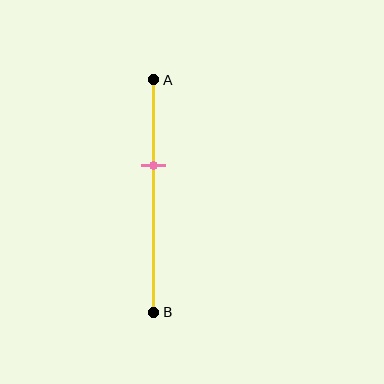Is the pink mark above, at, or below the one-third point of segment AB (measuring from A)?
The pink mark is below the one-third point of segment AB.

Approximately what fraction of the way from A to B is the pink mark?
The pink mark is approximately 35% of the way from A to B.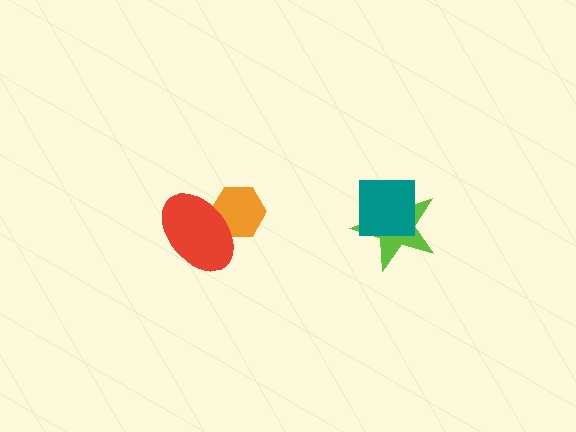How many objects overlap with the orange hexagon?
1 object overlaps with the orange hexagon.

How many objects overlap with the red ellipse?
1 object overlaps with the red ellipse.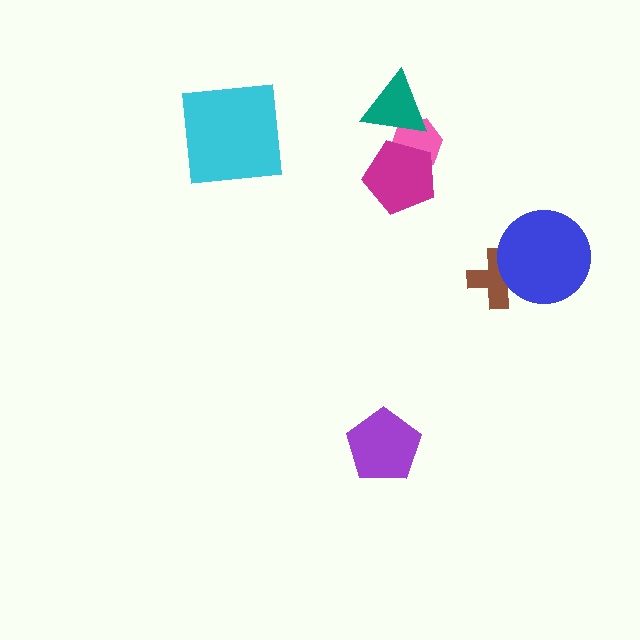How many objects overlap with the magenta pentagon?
1 object overlaps with the magenta pentagon.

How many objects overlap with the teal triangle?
1 object overlaps with the teal triangle.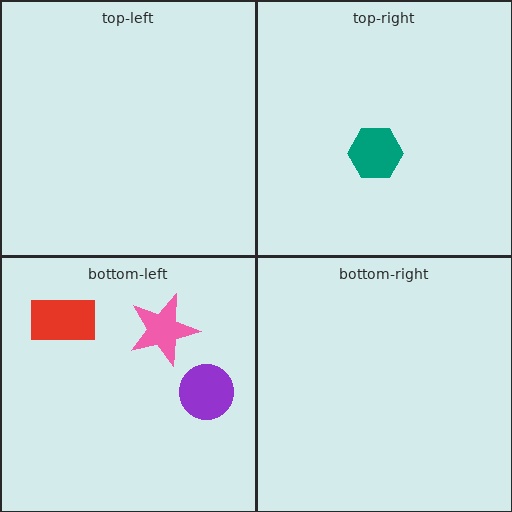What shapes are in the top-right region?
The teal hexagon.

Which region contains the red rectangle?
The bottom-left region.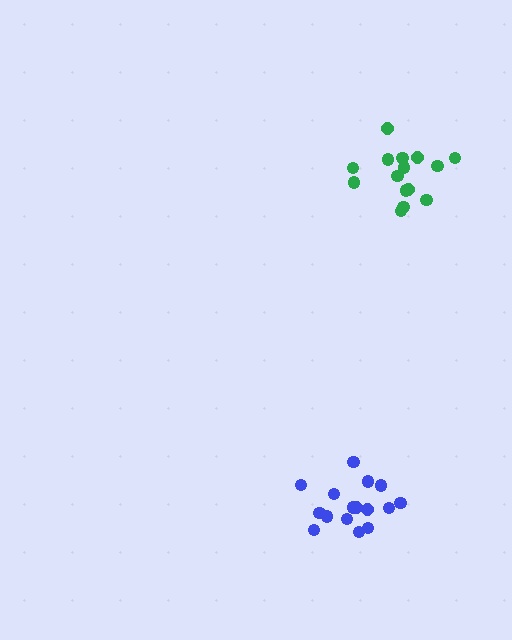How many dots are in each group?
Group 1: 15 dots, Group 2: 16 dots (31 total).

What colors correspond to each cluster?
The clusters are colored: green, blue.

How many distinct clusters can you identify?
There are 2 distinct clusters.